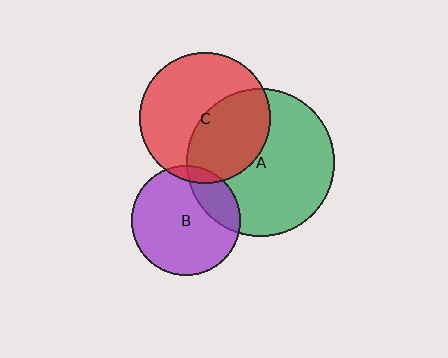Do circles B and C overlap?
Yes.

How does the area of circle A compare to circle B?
Approximately 1.8 times.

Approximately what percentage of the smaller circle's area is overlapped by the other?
Approximately 5%.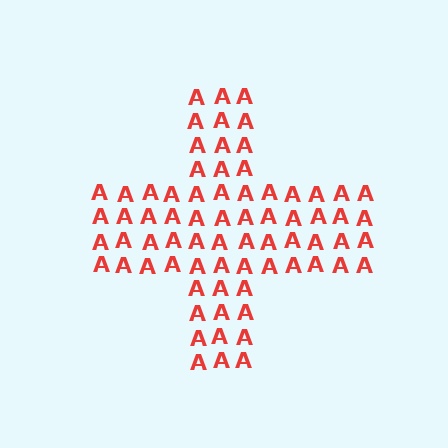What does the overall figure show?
The overall figure shows a cross.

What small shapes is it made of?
It is made of small letter A's.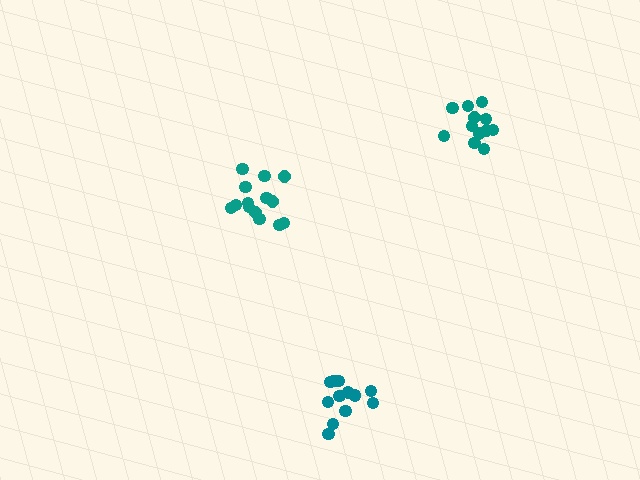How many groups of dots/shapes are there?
There are 3 groups.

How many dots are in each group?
Group 1: 14 dots, Group 2: 12 dots, Group 3: 14 dots (40 total).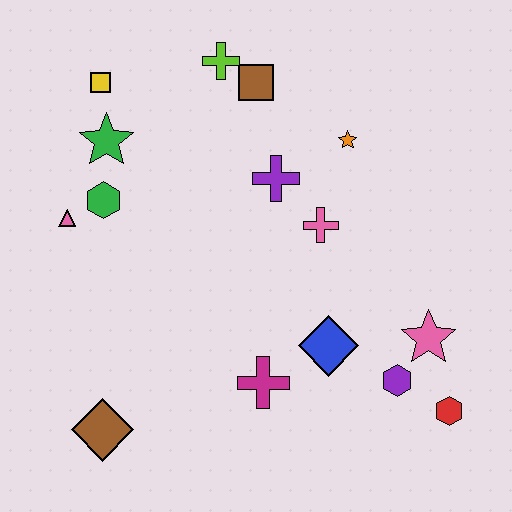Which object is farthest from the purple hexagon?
The yellow square is farthest from the purple hexagon.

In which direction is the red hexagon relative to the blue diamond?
The red hexagon is to the right of the blue diamond.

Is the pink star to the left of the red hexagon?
Yes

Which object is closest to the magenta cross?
The blue diamond is closest to the magenta cross.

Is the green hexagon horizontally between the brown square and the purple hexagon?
No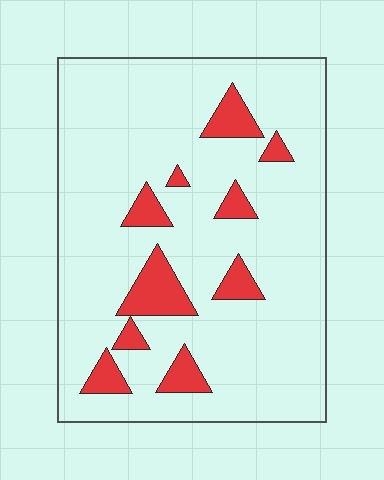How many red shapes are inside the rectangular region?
10.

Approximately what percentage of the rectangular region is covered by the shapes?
Approximately 15%.